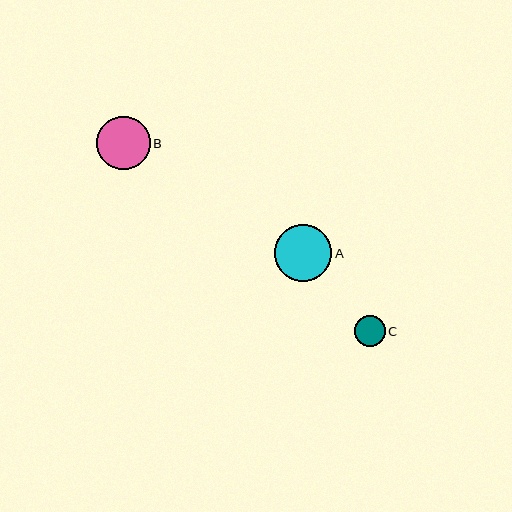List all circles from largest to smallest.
From largest to smallest: A, B, C.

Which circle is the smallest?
Circle C is the smallest with a size of approximately 31 pixels.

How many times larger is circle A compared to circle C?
Circle A is approximately 1.9 times the size of circle C.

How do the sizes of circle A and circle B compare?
Circle A and circle B are approximately the same size.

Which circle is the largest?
Circle A is the largest with a size of approximately 57 pixels.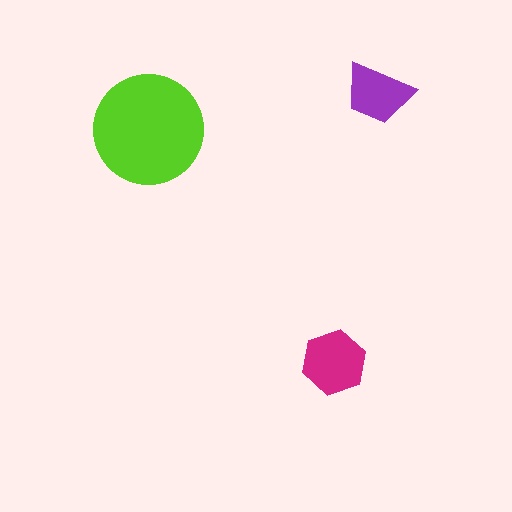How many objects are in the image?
There are 3 objects in the image.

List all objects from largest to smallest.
The lime circle, the magenta hexagon, the purple trapezoid.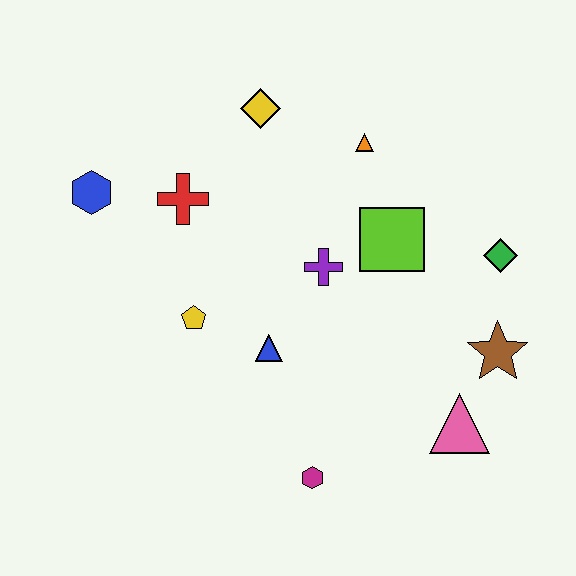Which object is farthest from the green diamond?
The blue hexagon is farthest from the green diamond.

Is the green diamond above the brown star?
Yes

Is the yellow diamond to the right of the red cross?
Yes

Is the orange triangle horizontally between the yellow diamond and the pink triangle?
Yes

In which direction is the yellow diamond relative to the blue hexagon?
The yellow diamond is to the right of the blue hexagon.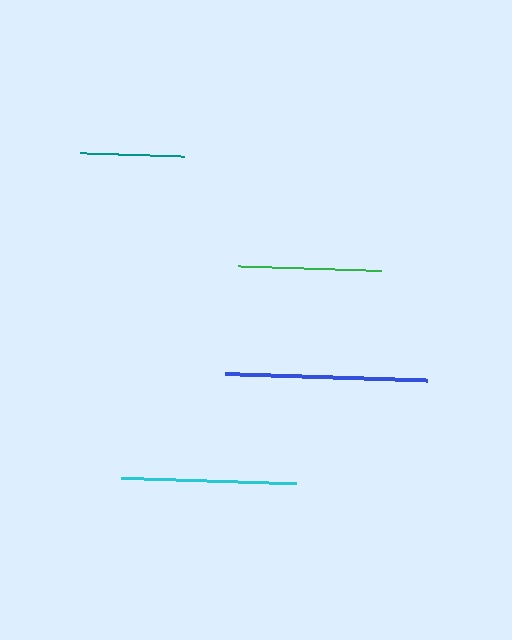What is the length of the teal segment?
The teal segment is approximately 103 pixels long.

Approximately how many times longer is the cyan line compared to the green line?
The cyan line is approximately 1.2 times the length of the green line.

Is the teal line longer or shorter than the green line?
The green line is longer than the teal line.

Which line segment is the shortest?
The teal line is the shortest at approximately 103 pixels.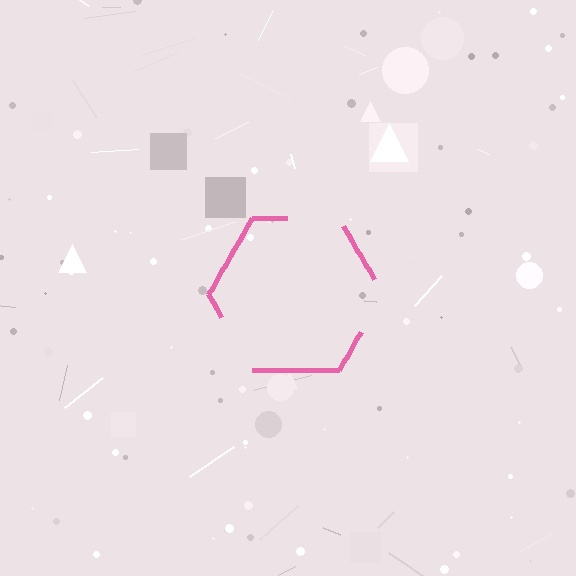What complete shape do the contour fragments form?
The contour fragments form a hexagon.